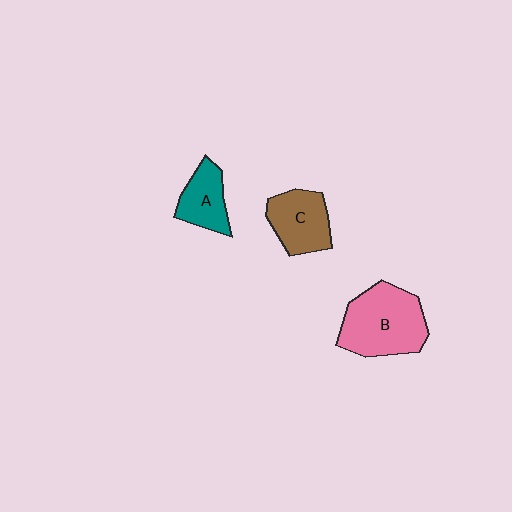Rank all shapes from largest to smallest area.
From largest to smallest: B (pink), C (brown), A (teal).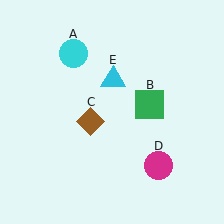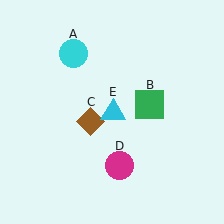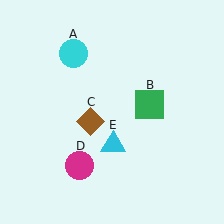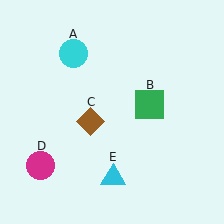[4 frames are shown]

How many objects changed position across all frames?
2 objects changed position: magenta circle (object D), cyan triangle (object E).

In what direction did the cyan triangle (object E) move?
The cyan triangle (object E) moved down.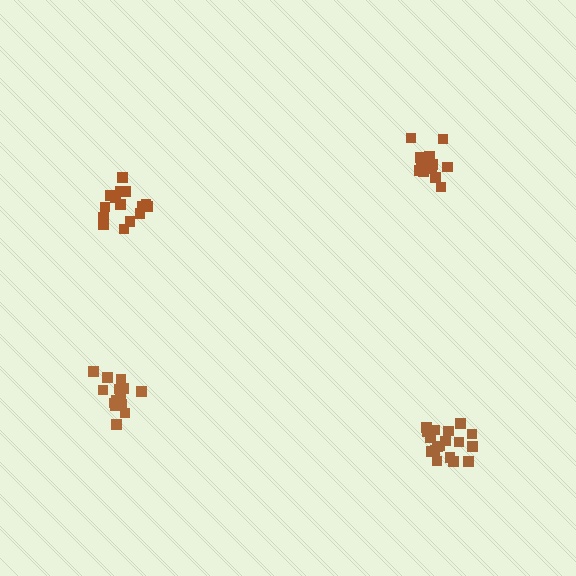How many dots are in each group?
Group 1: 17 dots, Group 2: 15 dots, Group 3: 18 dots, Group 4: 14 dots (64 total).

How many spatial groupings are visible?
There are 4 spatial groupings.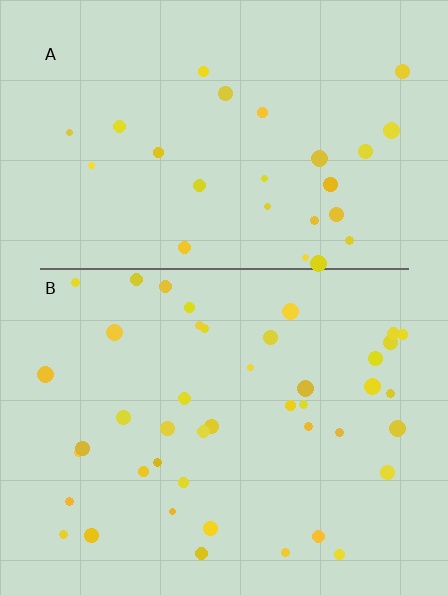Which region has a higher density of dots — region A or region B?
B (the bottom).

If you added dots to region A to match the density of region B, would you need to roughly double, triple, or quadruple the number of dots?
Approximately double.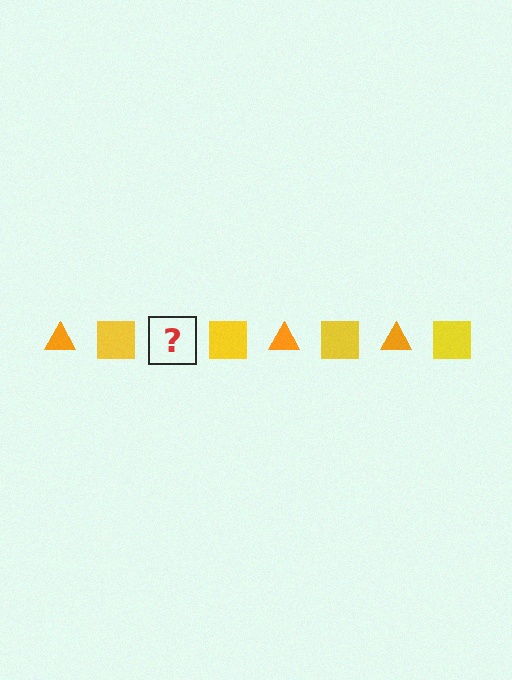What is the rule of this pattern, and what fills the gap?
The rule is that the pattern alternates between orange triangle and yellow square. The gap should be filled with an orange triangle.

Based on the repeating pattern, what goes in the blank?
The blank should be an orange triangle.